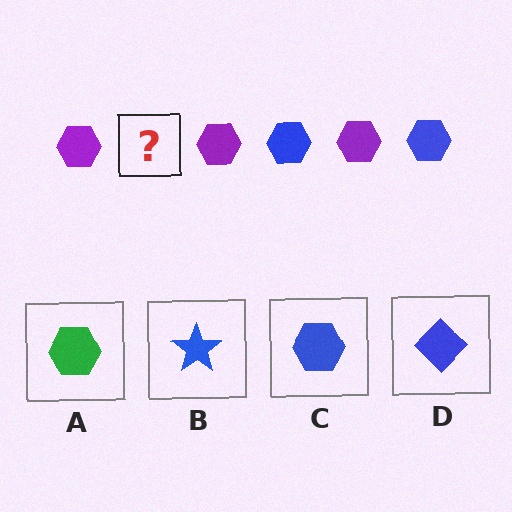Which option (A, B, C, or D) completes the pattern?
C.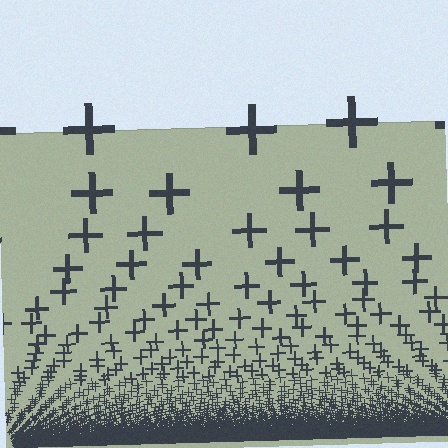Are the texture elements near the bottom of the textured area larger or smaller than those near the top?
Smaller. The gradient is inverted — elements near the bottom are smaller and denser.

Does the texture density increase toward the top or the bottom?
Density increases toward the bottom.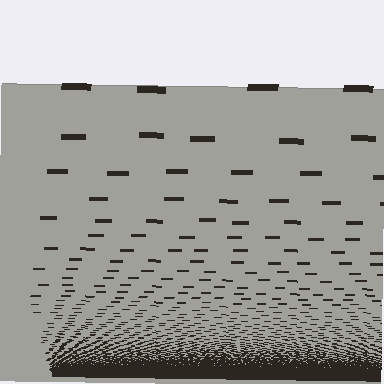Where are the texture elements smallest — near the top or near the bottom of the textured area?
Near the bottom.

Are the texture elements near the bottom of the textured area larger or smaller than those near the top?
Smaller. The gradient is inverted — elements near the bottom are smaller and denser.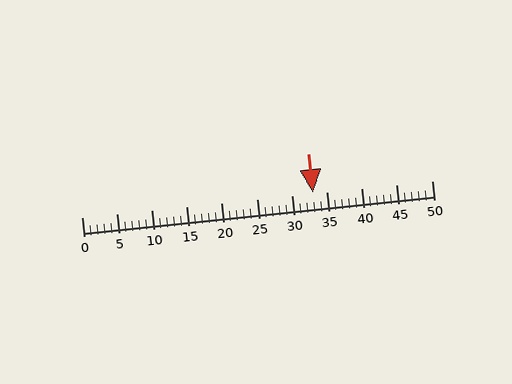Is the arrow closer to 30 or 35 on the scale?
The arrow is closer to 35.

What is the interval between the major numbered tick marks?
The major tick marks are spaced 5 units apart.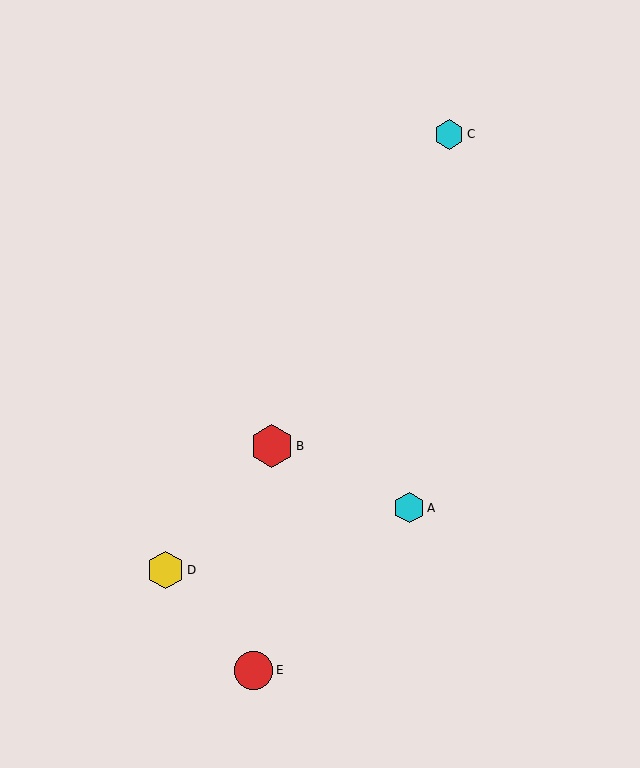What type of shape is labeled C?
Shape C is a cyan hexagon.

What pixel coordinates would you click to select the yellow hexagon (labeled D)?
Click at (166, 570) to select the yellow hexagon D.